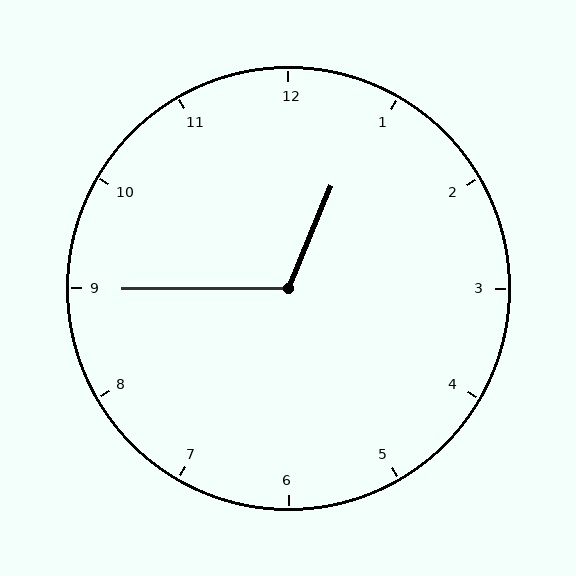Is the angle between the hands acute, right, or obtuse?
It is obtuse.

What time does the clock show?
12:45.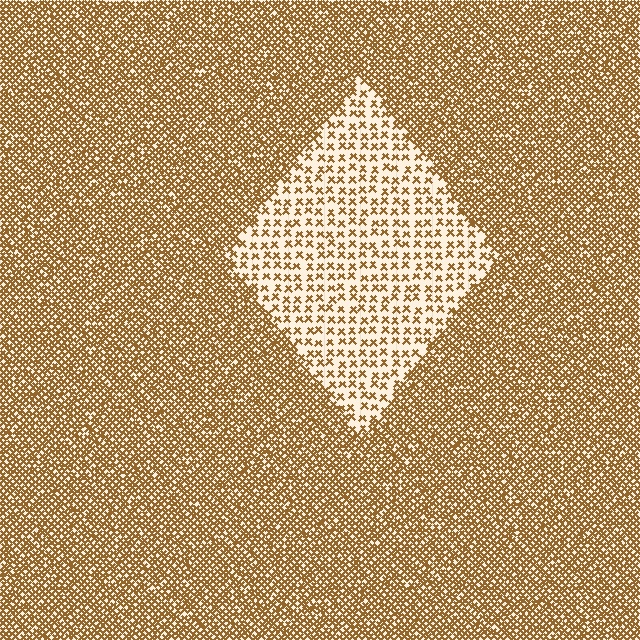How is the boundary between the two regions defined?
The boundary is defined by a change in element density (approximately 2.8x ratio). All elements are the same color, size, and shape.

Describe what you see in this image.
The image contains small brown elements arranged at two different densities. A diamond-shaped region is visible where the elements are less densely packed than the surrounding area.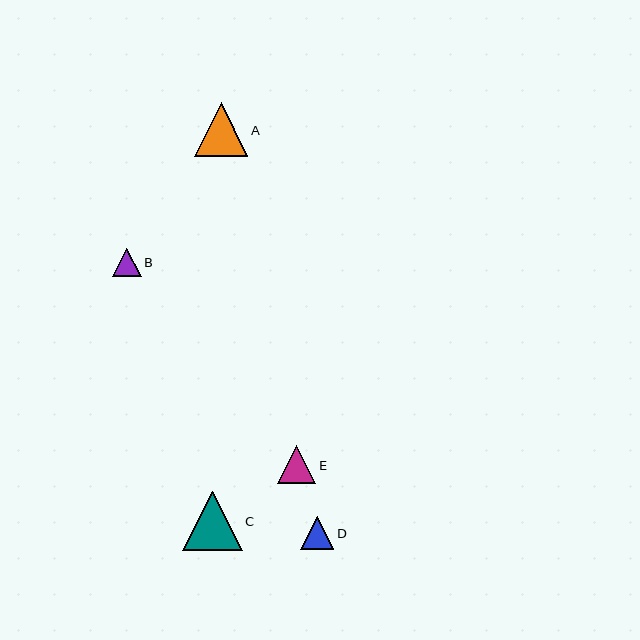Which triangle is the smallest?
Triangle B is the smallest with a size of approximately 28 pixels.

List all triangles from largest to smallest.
From largest to smallest: C, A, E, D, B.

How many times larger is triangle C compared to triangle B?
Triangle C is approximately 2.1 times the size of triangle B.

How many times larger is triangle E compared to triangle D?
Triangle E is approximately 1.2 times the size of triangle D.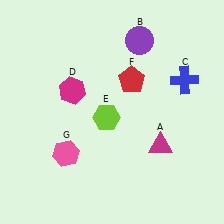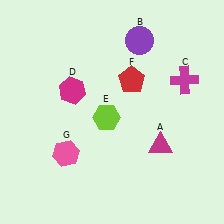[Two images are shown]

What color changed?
The cross (C) changed from blue in Image 1 to magenta in Image 2.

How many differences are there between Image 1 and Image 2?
There is 1 difference between the two images.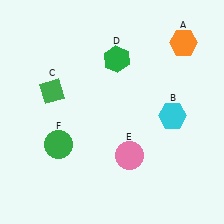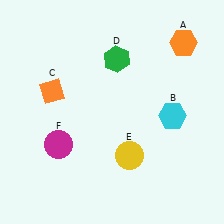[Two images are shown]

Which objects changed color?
C changed from green to orange. E changed from pink to yellow. F changed from green to magenta.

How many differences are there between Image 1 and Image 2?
There are 3 differences between the two images.